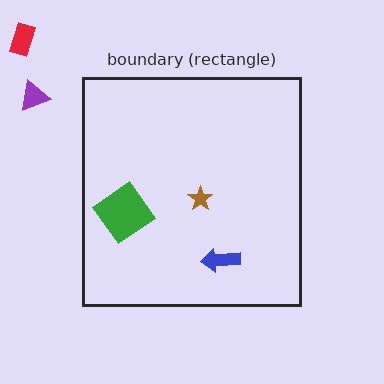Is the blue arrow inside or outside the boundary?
Inside.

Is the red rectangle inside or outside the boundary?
Outside.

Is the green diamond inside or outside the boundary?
Inside.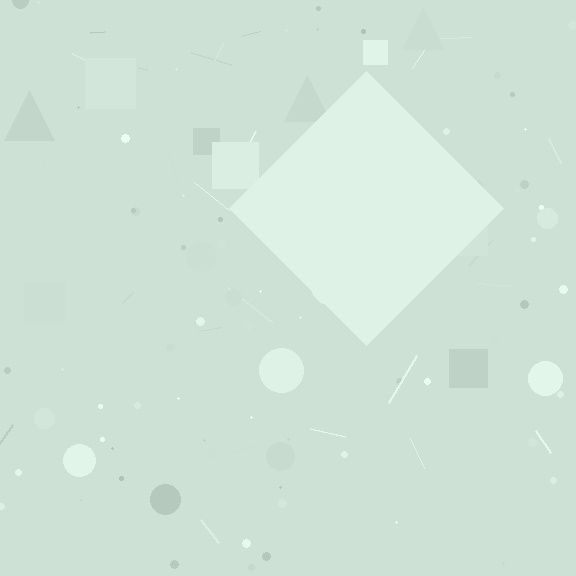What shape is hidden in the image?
A diamond is hidden in the image.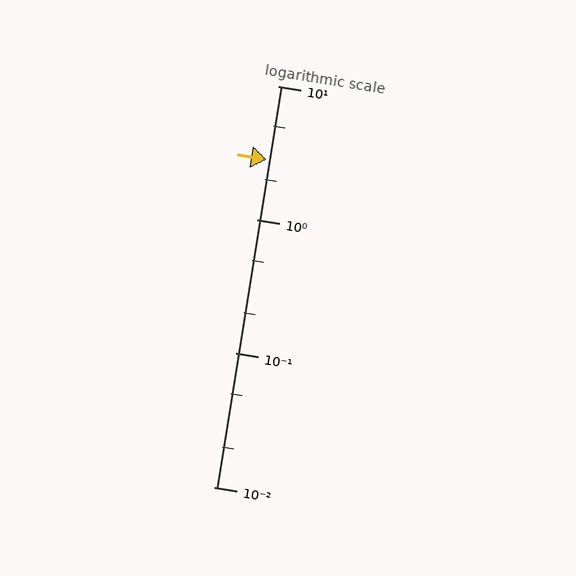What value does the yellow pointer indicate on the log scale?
The pointer indicates approximately 2.8.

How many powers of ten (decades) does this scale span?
The scale spans 3 decades, from 0.01 to 10.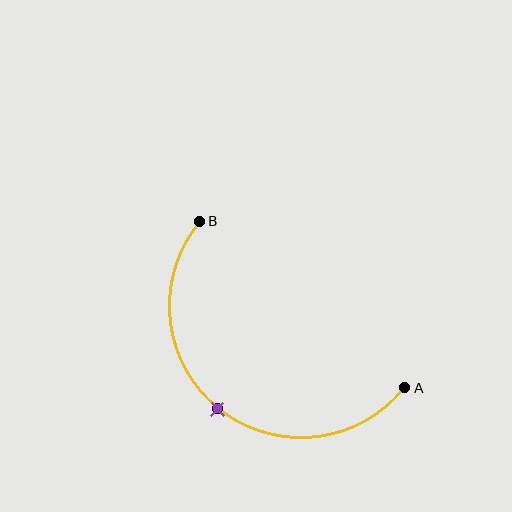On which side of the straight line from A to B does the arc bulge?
The arc bulges below and to the left of the straight line connecting A and B.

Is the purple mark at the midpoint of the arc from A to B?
Yes. The purple mark lies on the arc at equal arc-length from both A and B — it is the arc midpoint.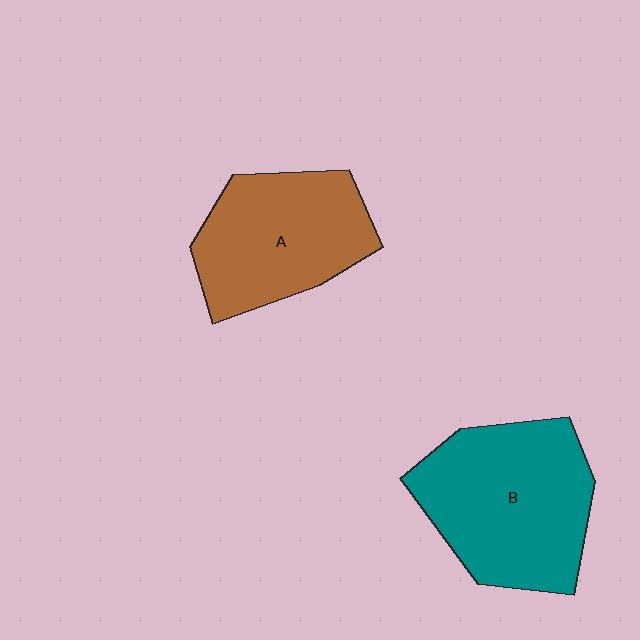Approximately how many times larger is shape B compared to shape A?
Approximately 1.2 times.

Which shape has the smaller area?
Shape A (brown).